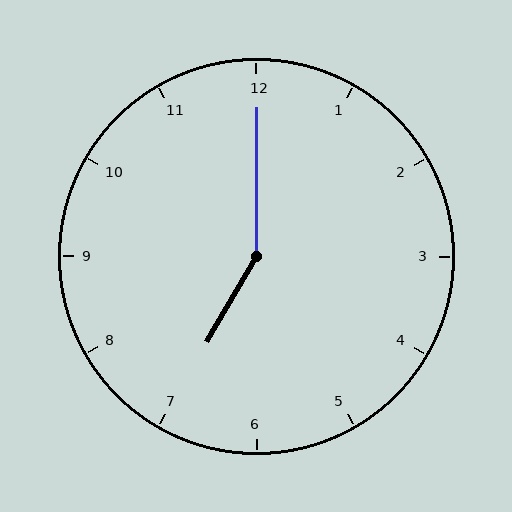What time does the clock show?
7:00.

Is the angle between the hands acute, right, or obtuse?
It is obtuse.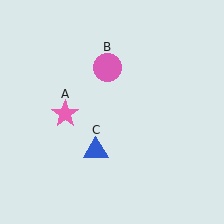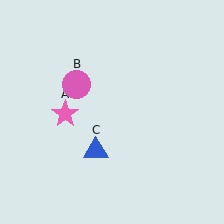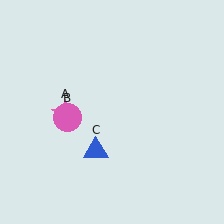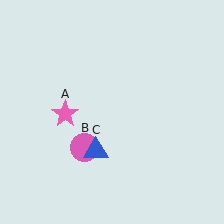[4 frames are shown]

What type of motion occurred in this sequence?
The pink circle (object B) rotated counterclockwise around the center of the scene.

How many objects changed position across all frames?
1 object changed position: pink circle (object B).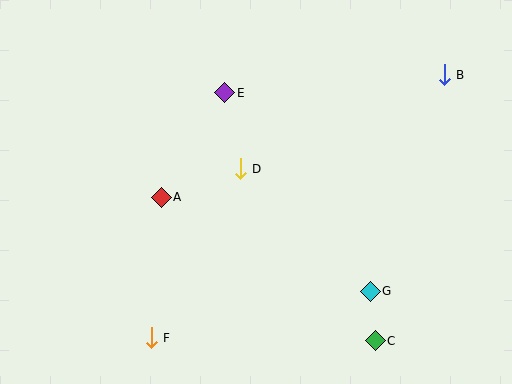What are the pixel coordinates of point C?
Point C is at (375, 341).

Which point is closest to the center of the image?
Point D at (240, 169) is closest to the center.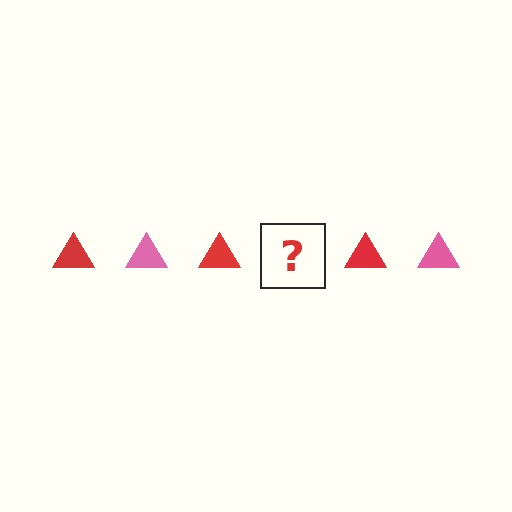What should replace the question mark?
The question mark should be replaced with a pink triangle.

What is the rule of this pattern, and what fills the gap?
The rule is that the pattern cycles through red, pink triangles. The gap should be filled with a pink triangle.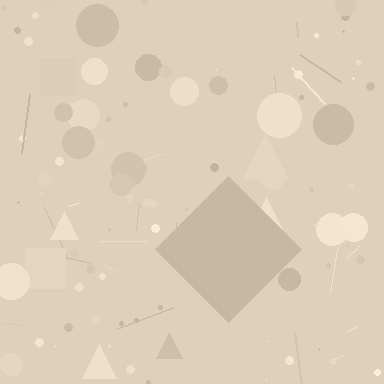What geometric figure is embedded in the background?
A diamond is embedded in the background.